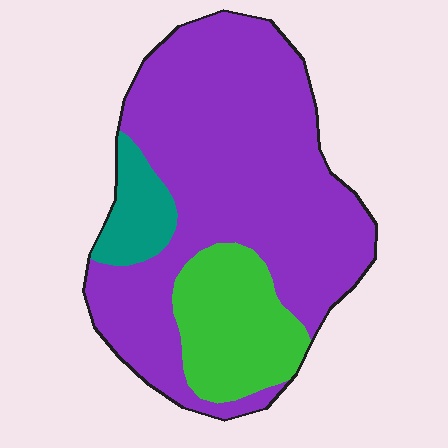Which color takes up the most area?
Purple, at roughly 70%.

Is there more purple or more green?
Purple.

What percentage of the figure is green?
Green covers 20% of the figure.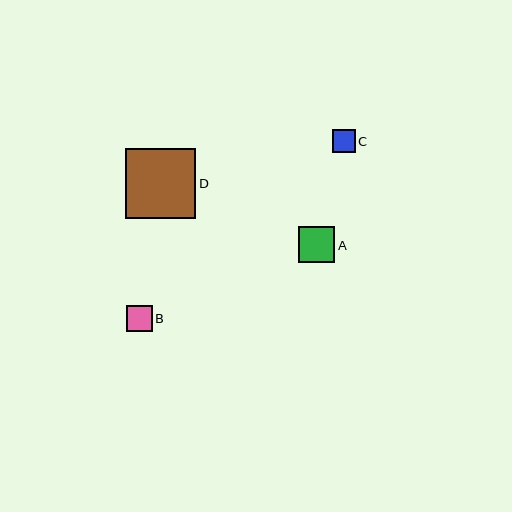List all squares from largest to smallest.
From largest to smallest: D, A, B, C.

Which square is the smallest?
Square C is the smallest with a size of approximately 23 pixels.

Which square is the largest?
Square D is the largest with a size of approximately 70 pixels.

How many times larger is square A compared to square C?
Square A is approximately 1.5 times the size of square C.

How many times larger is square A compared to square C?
Square A is approximately 1.5 times the size of square C.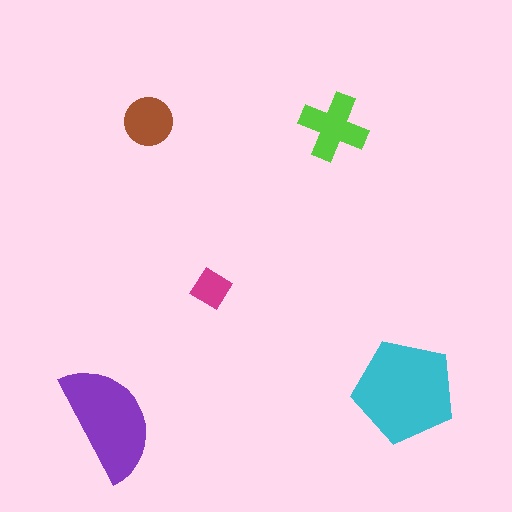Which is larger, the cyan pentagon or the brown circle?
The cyan pentagon.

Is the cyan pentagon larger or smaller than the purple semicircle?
Larger.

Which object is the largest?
The cyan pentagon.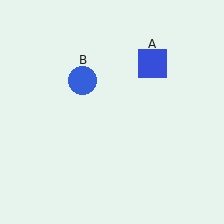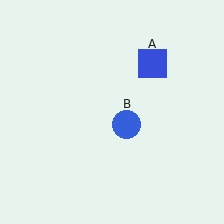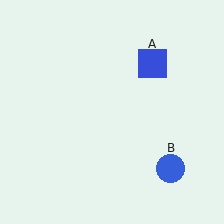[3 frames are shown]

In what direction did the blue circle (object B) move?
The blue circle (object B) moved down and to the right.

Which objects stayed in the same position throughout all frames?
Blue square (object A) remained stationary.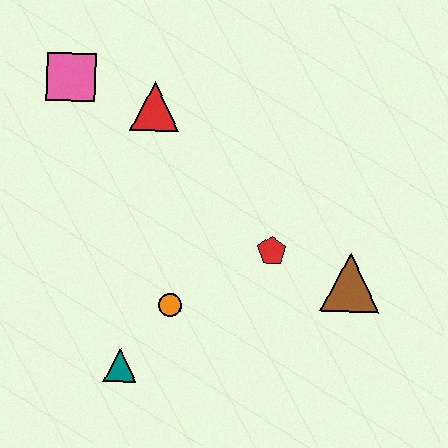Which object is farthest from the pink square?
The brown triangle is farthest from the pink square.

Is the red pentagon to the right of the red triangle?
Yes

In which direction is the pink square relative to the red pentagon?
The pink square is to the left of the red pentagon.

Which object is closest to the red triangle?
The pink square is closest to the red triangle.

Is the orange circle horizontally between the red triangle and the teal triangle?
No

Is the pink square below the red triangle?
No